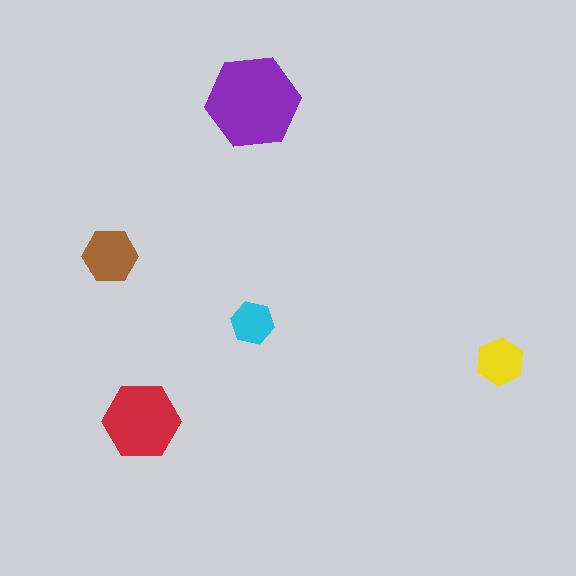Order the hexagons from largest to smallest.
the purple one, the red one, the brown one, the yellow one, the cyan one.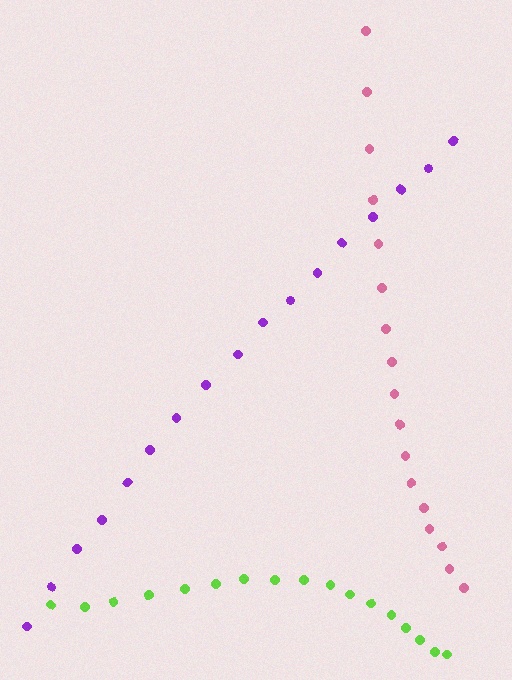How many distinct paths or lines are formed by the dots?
There are 3 distinct paths.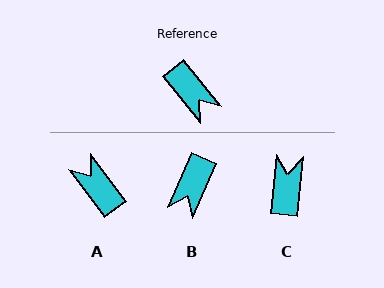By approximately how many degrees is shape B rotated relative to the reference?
Approximately 63 degrees clockwise.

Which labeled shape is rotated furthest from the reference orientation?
A, about 177 degrees away.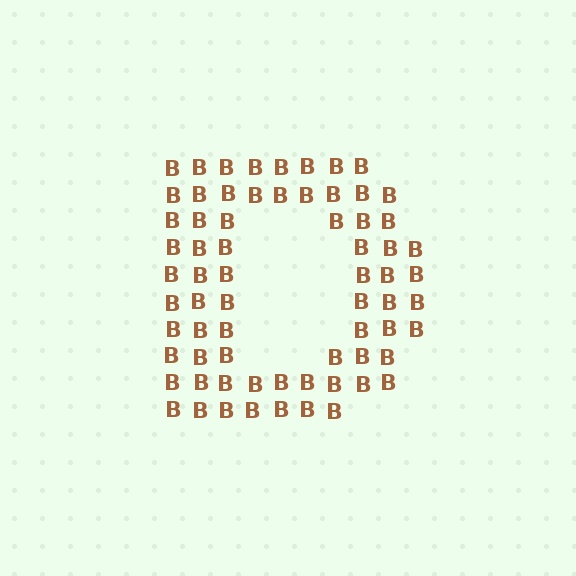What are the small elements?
The small elements are letter B's.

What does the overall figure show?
The overall figure shows the letter D.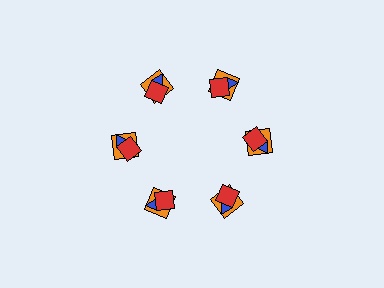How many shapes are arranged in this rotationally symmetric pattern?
There are 18 shapes, arranged in 6 groups of 3.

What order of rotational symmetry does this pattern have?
This pattern has 6-fold rotational symmetry.